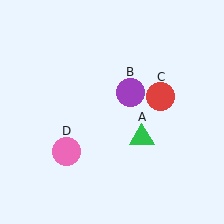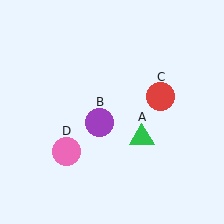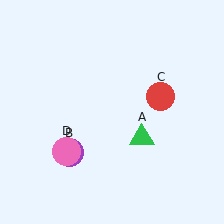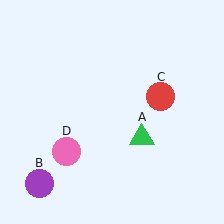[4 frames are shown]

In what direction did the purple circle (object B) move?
The purple circle (object B) moved down and to the left.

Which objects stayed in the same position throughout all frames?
Green triangle (object A) and red circle (object C) and pink circle (object D) remained stationary.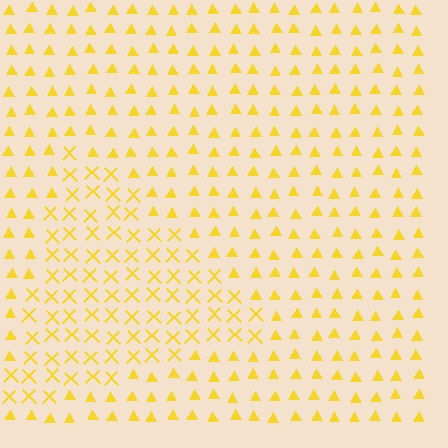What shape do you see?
I see a triangle.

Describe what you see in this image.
The image is filled with small yellow elements arranged in a uniform grid. A triangle-shaped region contains X marks, while the surrounding area contains triangles. The boundary is defined purely by the change in element shape.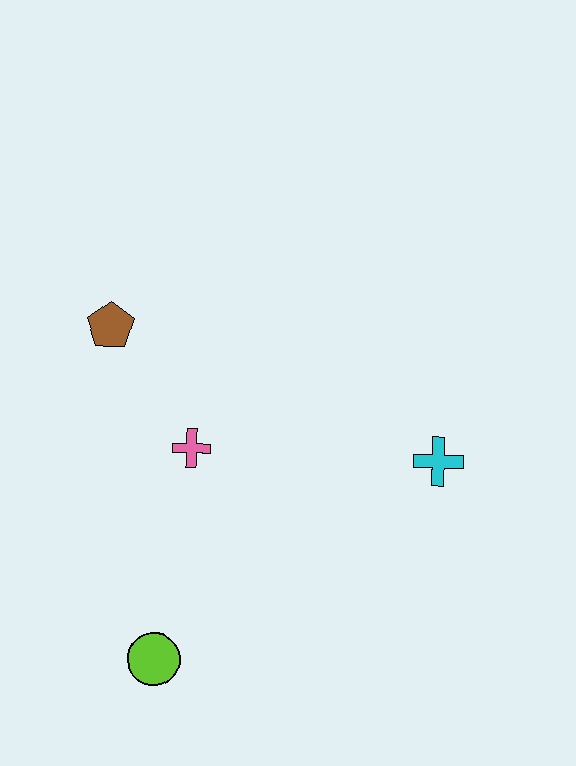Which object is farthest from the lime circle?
The cyan cross is farthest from the lime circle.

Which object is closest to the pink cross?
The brown pentagon is closest to the pink cross.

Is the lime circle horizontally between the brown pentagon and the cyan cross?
Yes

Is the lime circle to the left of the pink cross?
Yes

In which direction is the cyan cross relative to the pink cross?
The cyan cross is to the right of the pink cross.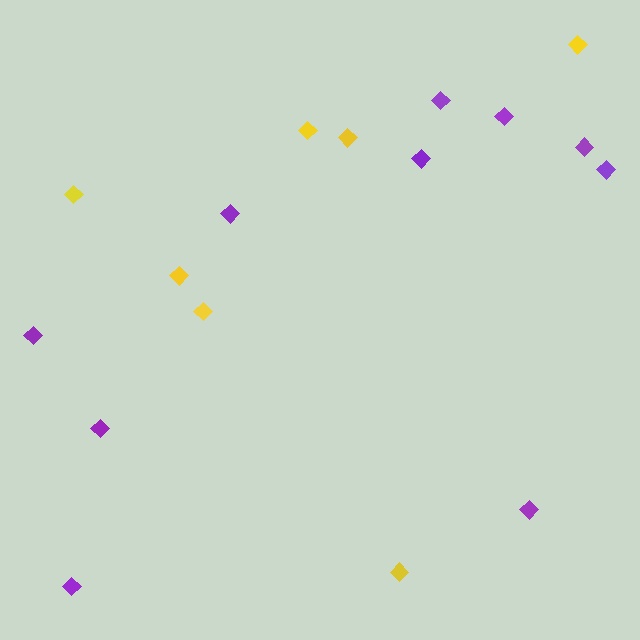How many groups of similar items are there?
There are 2 groups: one group of purple diamonds (10) and one group of yellow diamonds (7).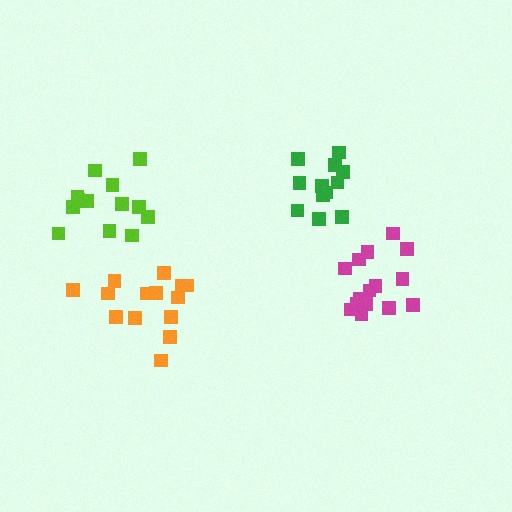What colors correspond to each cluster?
The clusters are colored: green, magenta, lime, orange.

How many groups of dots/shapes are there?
There are 4 groups.